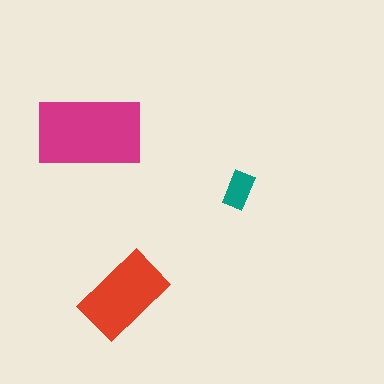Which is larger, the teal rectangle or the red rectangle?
The red one.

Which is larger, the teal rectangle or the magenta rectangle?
The magenta one.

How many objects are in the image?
There are 3 objects in the image.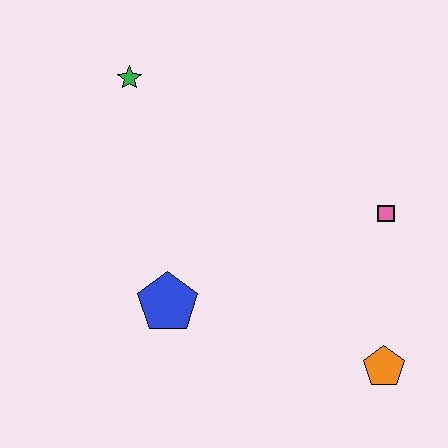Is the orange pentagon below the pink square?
Yes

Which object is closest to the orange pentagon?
The pink square is closest to the orange pentagon.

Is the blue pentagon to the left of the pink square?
Yes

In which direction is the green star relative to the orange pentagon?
The green star is above the orange pentagon.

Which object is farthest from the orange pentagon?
The green star is farthest from the orange pentagon.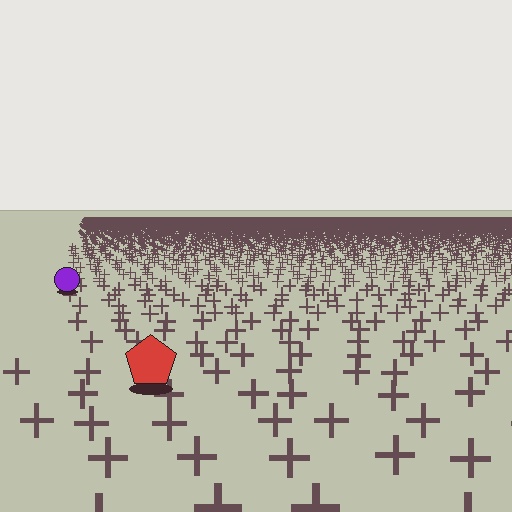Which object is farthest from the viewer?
The purple circle is farthest from the viewer. It appears smaller and the ground texture around it is denser.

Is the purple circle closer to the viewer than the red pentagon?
No. The red pentagon is closer — you can tell from the texture gradient: the ground texture is coarser near it.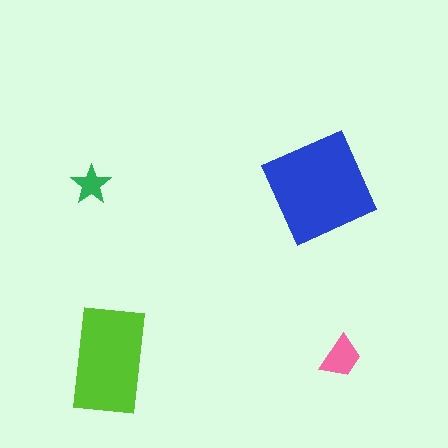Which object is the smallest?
The green star.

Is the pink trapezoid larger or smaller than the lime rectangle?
Smaller.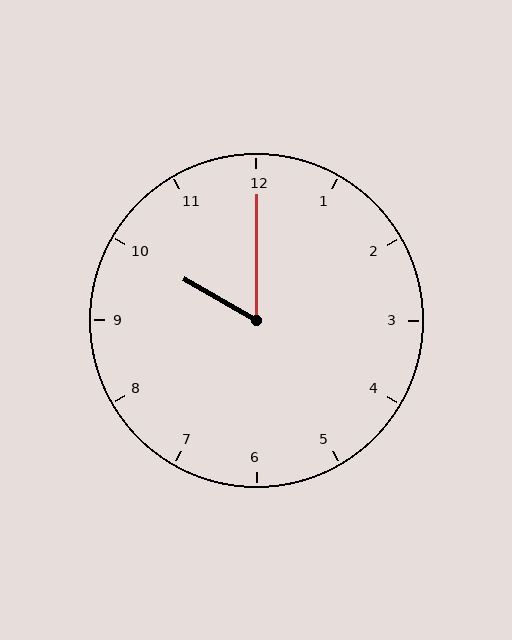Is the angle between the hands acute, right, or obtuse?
It is acute.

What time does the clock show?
10:00.